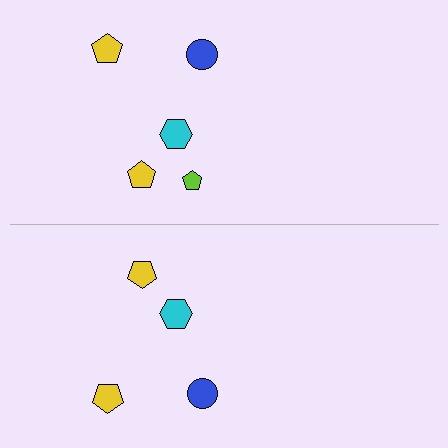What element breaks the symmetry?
A lime pentagon is missing from the bottom side.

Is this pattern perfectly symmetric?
No, the pattern is not perfectly symmetric. A lime pentagon is missing from the bottom side.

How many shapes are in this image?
There are 9 shapes in this image.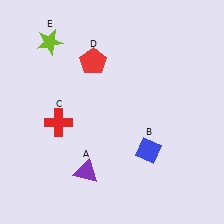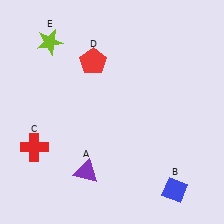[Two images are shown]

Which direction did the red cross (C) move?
The red cross (C) moved down.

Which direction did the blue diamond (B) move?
The blue diamond (B) moved down.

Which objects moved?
The objects that moved are: the blue diamond (B), the red cross (C).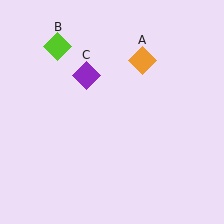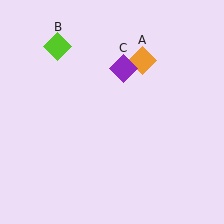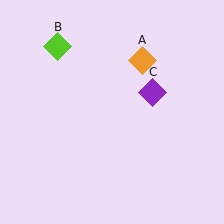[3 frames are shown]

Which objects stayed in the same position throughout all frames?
Orange diamond (object A) and lime diamond (object B) remained stationary.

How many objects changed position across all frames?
1 object changed position: purple diamond (object C).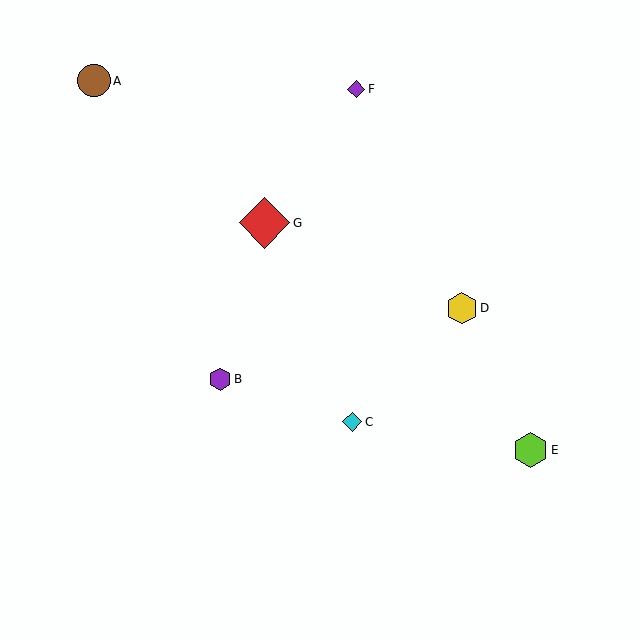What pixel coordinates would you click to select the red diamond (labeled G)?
Click at (265, 223) to select the red diamond G.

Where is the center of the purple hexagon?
The center of the purple hexagon is at (220, 379).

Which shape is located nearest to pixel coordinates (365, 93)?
The purple diamond (labeled F) at (356, 89) is nearest to that location.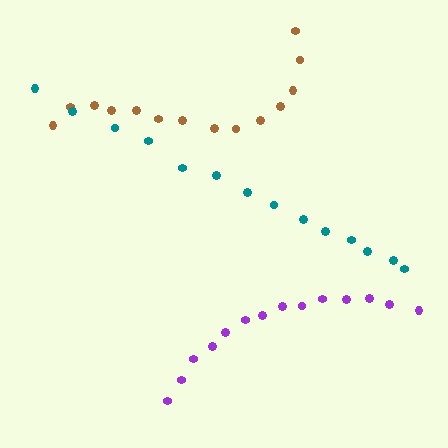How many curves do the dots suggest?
There are 3 distinct paths.